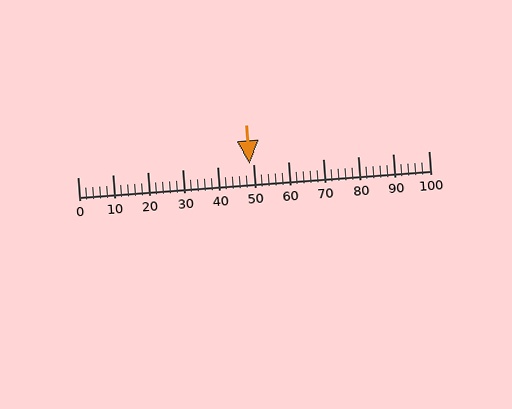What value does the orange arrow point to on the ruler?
The orange arrow points to approximately 49.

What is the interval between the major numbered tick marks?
The major tick marks are spaced 10 units apart.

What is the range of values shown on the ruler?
The ruler shows values from 0 to 100.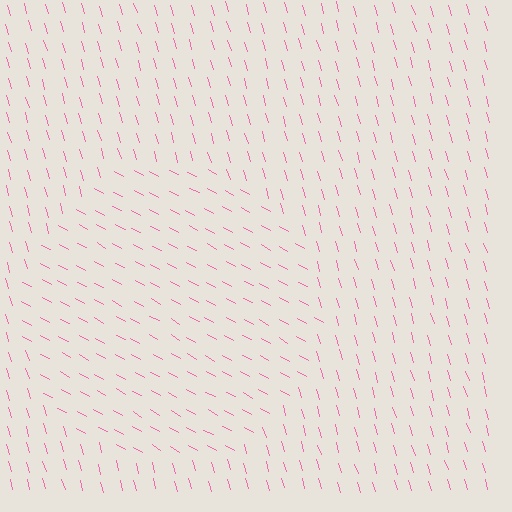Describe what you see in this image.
The image is filled with small pink line segments. A circle region in the image has lines oriented differently from the surrounding lines, creating a visible texture boundary.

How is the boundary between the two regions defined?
The boundary is defined purely by a change in line orientation (approximately 45 degrees difference). All lines are the same color and thickness.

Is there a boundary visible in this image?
Yes, there is a texture boundary formed by a change in line orientation.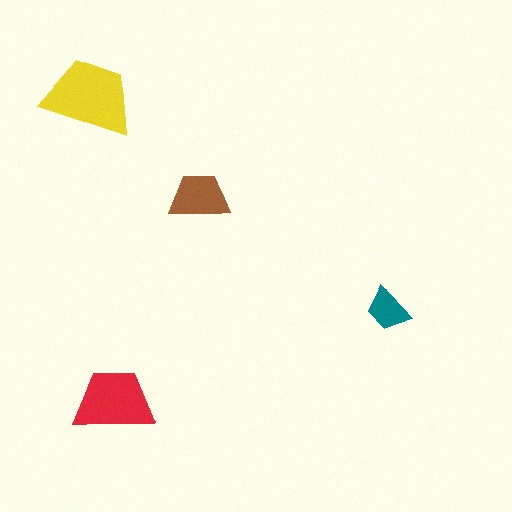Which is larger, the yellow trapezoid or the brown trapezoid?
The yellow one.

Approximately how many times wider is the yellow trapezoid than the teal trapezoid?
About 2 times wider.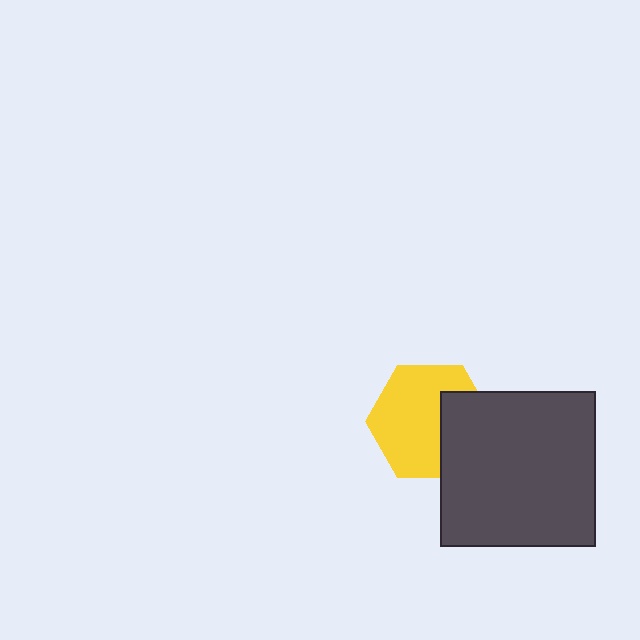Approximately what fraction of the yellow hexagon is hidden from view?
Roughly 33% of the yellow hexagon is hidden behind the dark gray square.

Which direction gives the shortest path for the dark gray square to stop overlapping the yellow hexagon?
Moving right gives the shortest separation.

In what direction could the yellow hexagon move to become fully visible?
The yellow hexagon could move left. That would shift it out from behind the dark gray square entirely.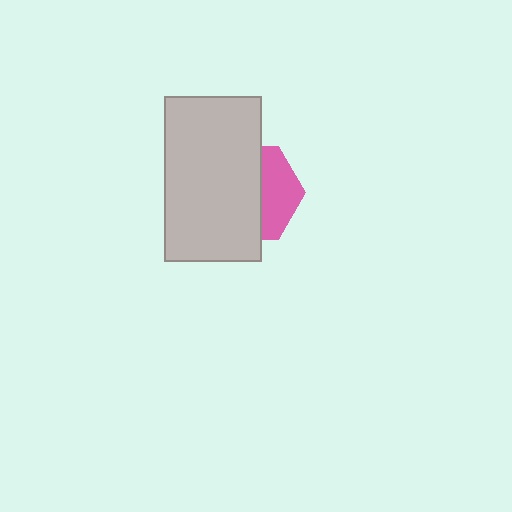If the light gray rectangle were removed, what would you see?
You would see the complete pink hexagon.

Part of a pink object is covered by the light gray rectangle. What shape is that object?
It is a hexagon.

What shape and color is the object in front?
The object in front is a light gray rectangle.